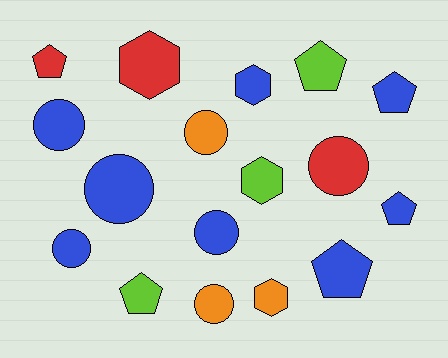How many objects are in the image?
There are 17 objects.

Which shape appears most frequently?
Circle, with 7 objects.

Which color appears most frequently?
Blue, with 8 objects.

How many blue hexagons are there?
There is 1 blue hexagon.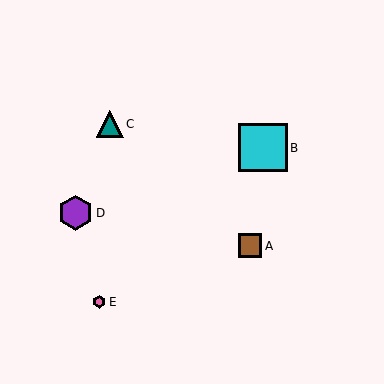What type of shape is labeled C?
Shape C is a teal triangle.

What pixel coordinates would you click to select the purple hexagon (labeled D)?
Click at (75, 213) to select the purple hexagon D.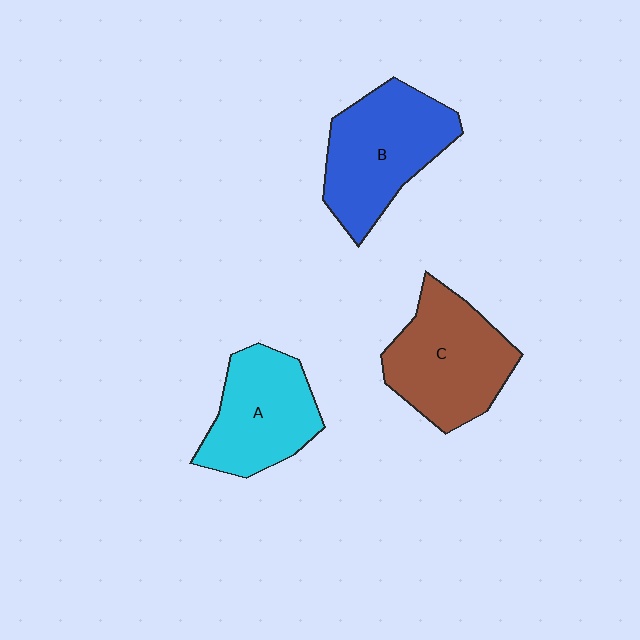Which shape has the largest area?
Shape B (blue).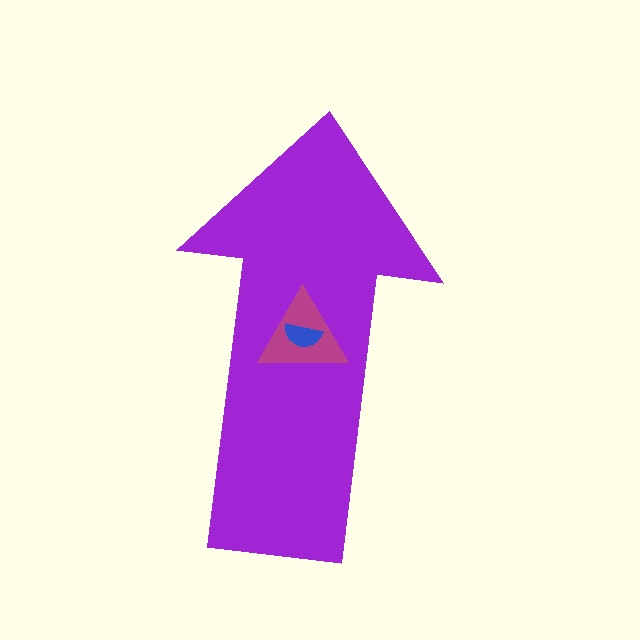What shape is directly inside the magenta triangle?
The blue semicircle.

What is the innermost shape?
The blue semicircle.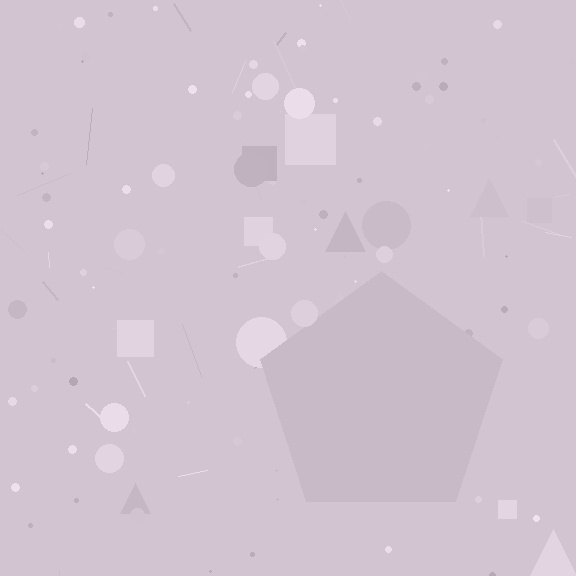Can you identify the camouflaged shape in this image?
The camouflaged shape is a pentagon.